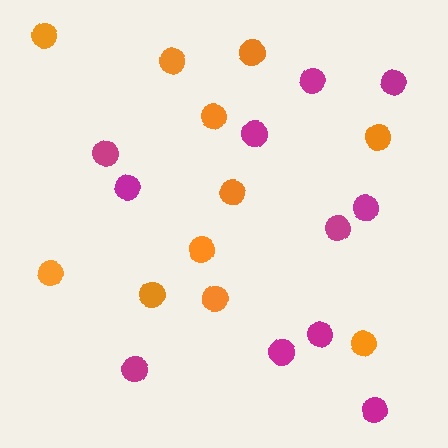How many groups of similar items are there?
There are 2 groups: one group of orange circles (11) and one group of magenta circles (11).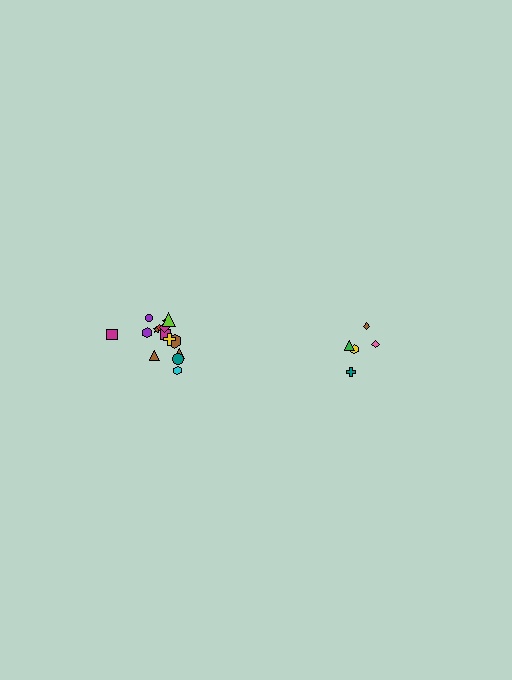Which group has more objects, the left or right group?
The left group.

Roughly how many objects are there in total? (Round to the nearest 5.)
Roughly 20 objects in total.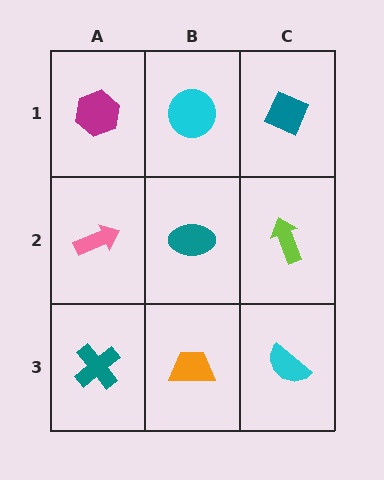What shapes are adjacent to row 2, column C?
A teal diamond (row 1, column C), a cyan semicircle (row 3, column C), a teal ellipse (row 2, column B).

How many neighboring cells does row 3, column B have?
3.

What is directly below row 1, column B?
A teal ellipse.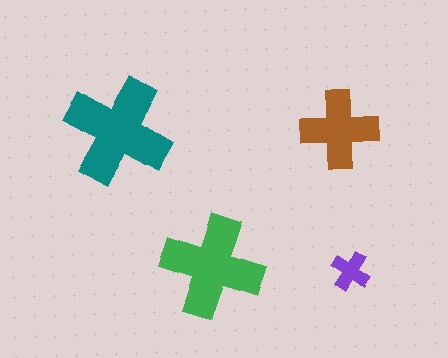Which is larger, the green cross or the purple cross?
The green one.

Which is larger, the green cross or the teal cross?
The teal one.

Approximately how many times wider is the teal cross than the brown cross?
About 1.5 times wider.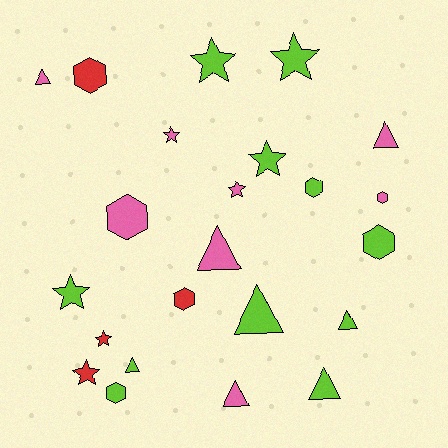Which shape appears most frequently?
Star, with 8 objects.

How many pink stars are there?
There are 2 pink stars.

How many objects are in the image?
There are 23 objects.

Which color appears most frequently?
Lime, with 11 objects.